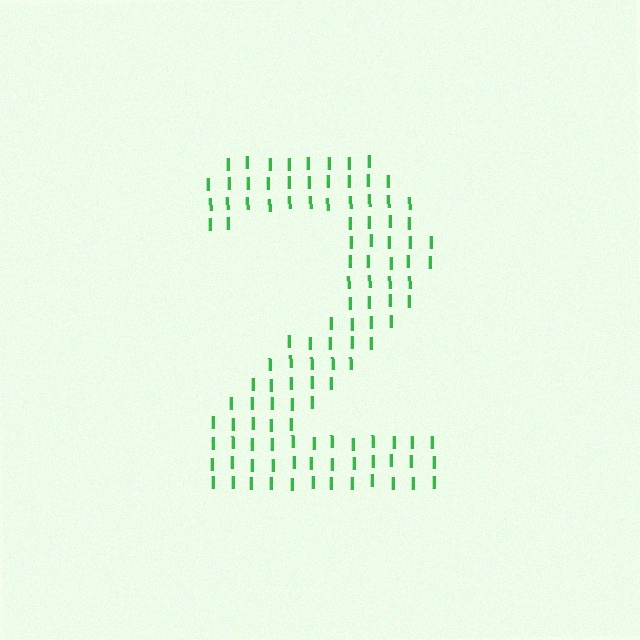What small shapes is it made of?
It is made of small letter I's.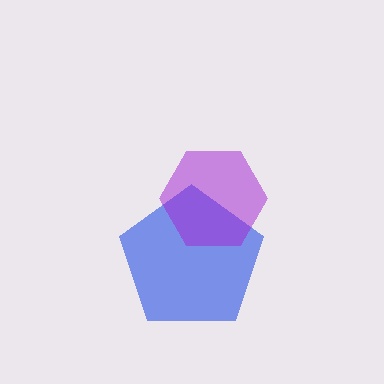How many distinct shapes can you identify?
There are 2 distinct shapes: a blue pentagon, a purple hexagon.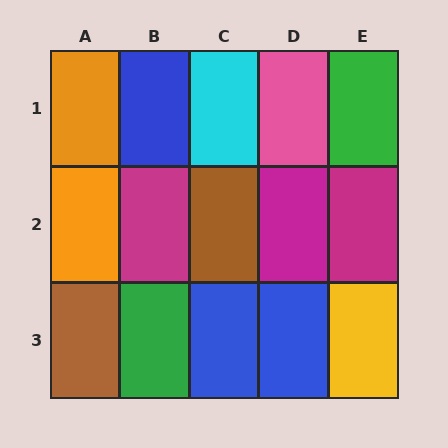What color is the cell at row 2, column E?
Magenta.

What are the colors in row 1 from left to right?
Orange, blue, cyan, pink, green.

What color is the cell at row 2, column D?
Magenta.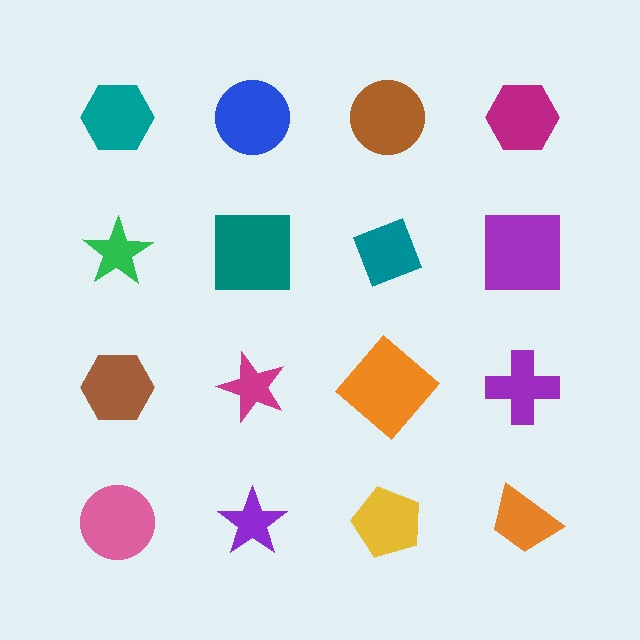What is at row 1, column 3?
A brown circle.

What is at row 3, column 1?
A brown hexagon.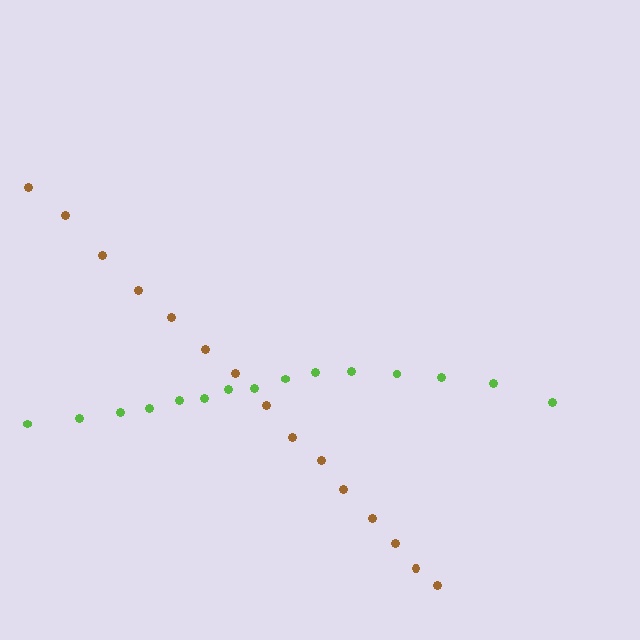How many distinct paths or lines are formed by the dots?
There are 2 distinct paths.